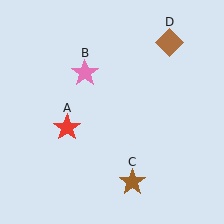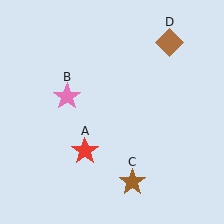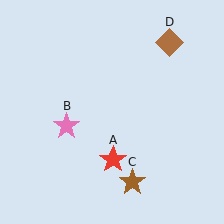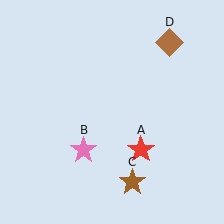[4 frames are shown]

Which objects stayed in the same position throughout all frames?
Brown star (object C) and brown diamond (object D) remained stationary.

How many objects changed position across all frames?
2 objects changed position: red star (object A), pink star (object B).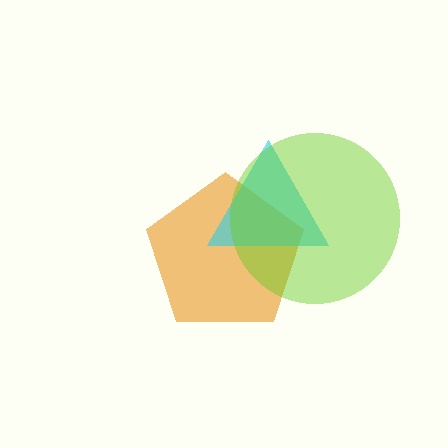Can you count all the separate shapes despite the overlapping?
Yes, there are 3 separate shapes.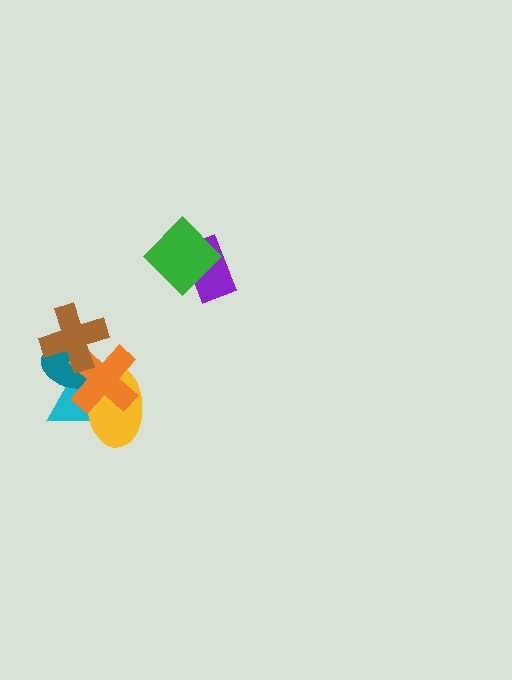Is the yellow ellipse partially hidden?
Yes, it is partially covered by another shape.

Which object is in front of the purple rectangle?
The green diamond is in front of the purple rectangle.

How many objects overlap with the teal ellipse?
4 objects overlap with the teal ellipse.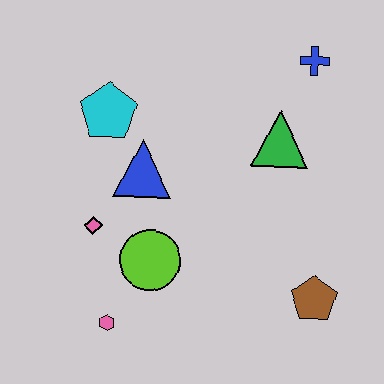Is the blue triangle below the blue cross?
Yes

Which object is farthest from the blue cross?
The pink hexagon is farthest from the blue cross.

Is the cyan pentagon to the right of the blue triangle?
No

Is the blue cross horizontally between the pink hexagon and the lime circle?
No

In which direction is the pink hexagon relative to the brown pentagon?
The pink hexagon is to the left of the brown pentagon.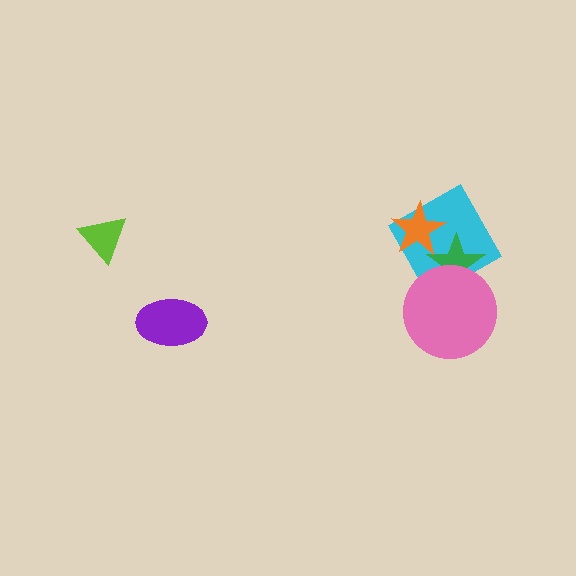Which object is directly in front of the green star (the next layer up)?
The pink circle is directly in front of the green star.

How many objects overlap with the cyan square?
3 objects overlap with the cyan square.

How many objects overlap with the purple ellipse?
0 objects overlap with the purple ellipse.